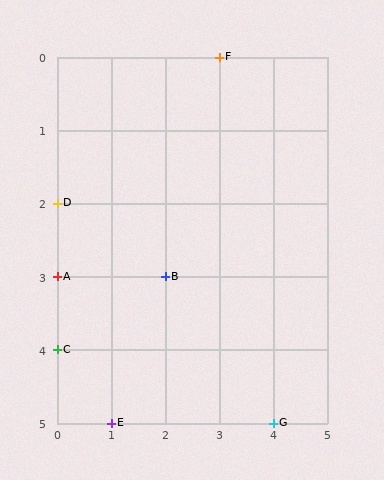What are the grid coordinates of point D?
Point D is at grid coordinates (0, 2).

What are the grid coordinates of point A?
Point A is at grid coordinates (0, 3).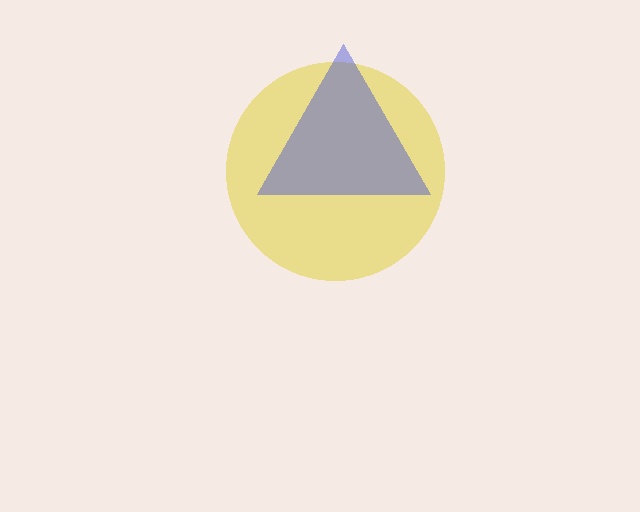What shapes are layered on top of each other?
The layered shapes are: a yellow circle, a blue triangle.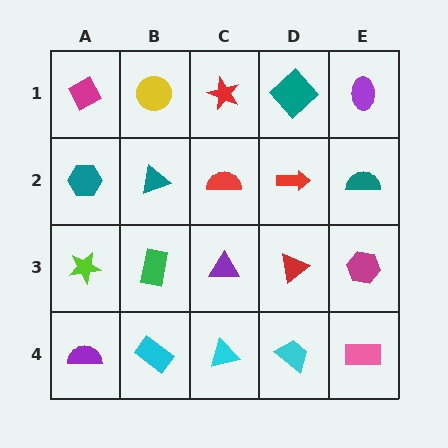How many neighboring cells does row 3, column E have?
3.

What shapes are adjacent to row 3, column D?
A red arrow (row 2, column D), a cyan trapezoid (row 4, column D), a purple triangle (row 3, column C), a magenta hexagon (row 3, column E).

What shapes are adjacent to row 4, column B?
A green rectangle (row 3, column B), a purple semicircle (row 4, column A), a cyan triangle (row 4, column C).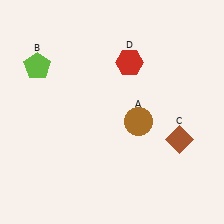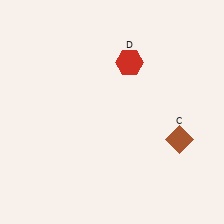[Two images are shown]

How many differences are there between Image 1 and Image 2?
There are 2 differences between the two images.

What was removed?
The lime pentagon (B), the brown circle (A) were removed in Image 2.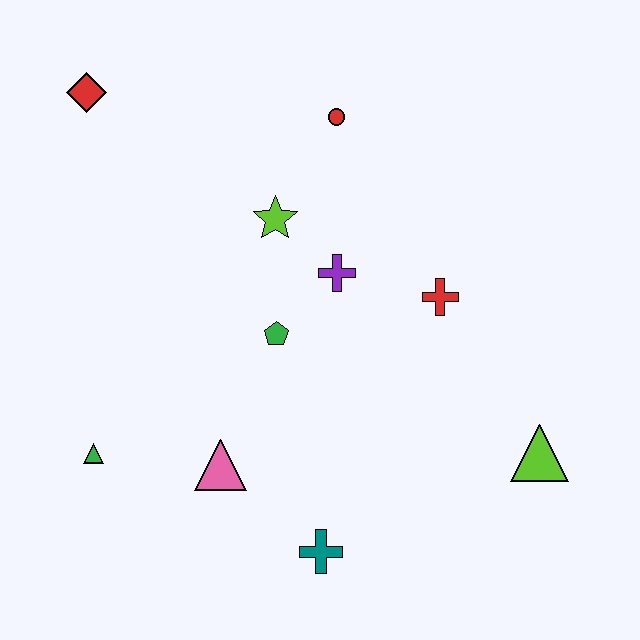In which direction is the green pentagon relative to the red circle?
The green pentagon is below the red circle.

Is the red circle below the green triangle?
No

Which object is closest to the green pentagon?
The purple cross is closest to the green pentagon.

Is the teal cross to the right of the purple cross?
No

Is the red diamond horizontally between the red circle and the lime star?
No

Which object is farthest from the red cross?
The red diamond is farthest from the red cross.